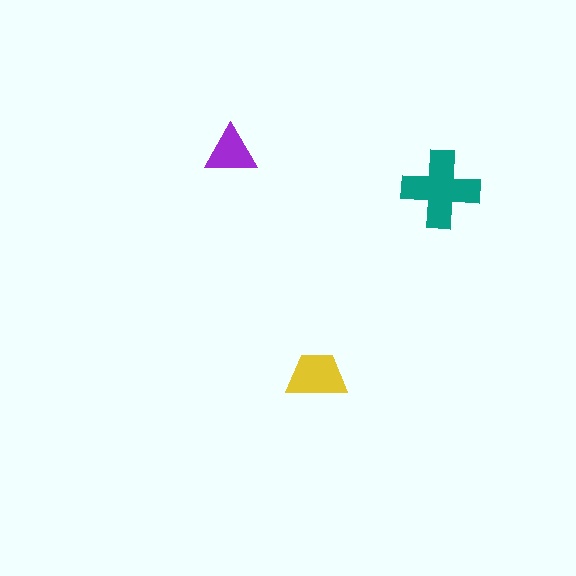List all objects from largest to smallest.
The teal cross, the yellow trapezoid, the purple triangle.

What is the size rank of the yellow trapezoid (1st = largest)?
2nd.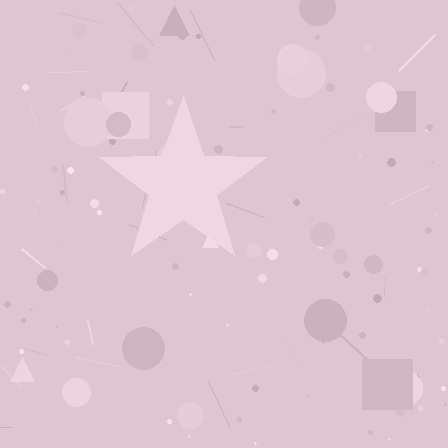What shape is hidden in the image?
A star is hidden in the image.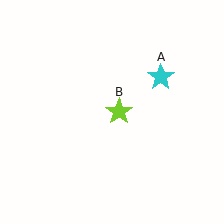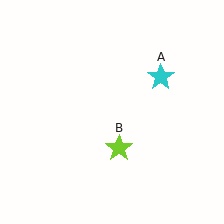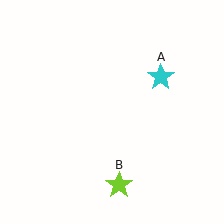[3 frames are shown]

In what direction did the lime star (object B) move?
The lime star (object B) moved down.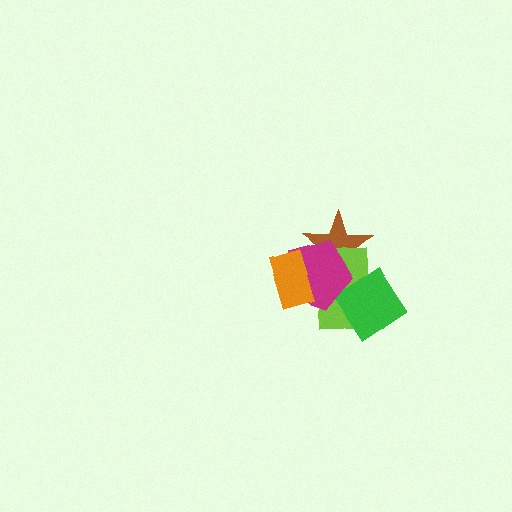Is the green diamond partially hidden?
Yes, it is partially covered by another shape.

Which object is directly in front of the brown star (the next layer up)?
The lime rectangle is directly in front of the brown star.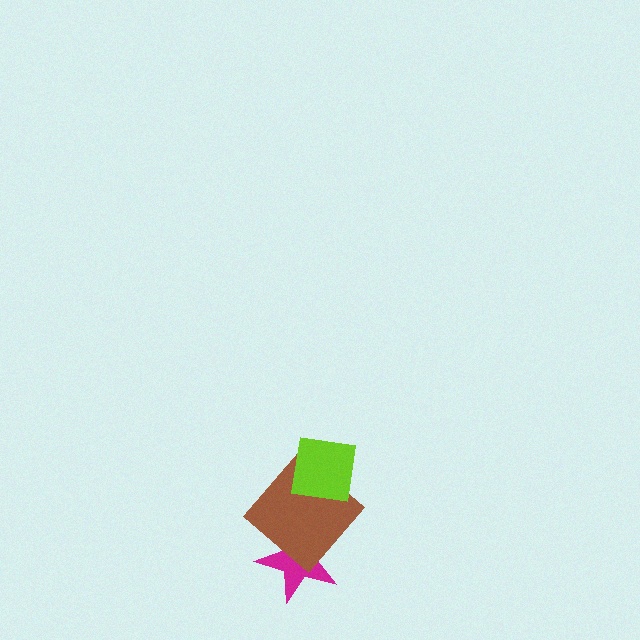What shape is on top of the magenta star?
The brown diamond is on top of the magenta star.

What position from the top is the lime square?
The lime square is 1st from the top.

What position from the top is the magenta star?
The magenta star is 3rd from the top.